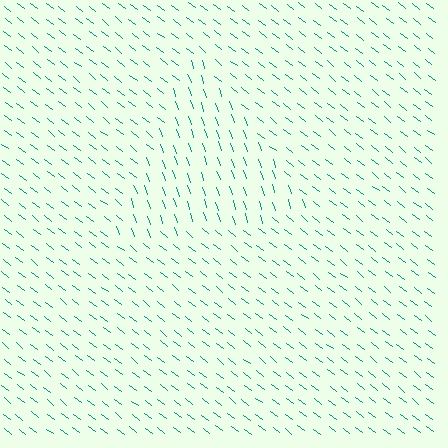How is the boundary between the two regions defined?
The boundary is defined purely by a change in line orientation (approximately 33 degrees difference). All lines are the same color and thickness.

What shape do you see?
I see a triangle.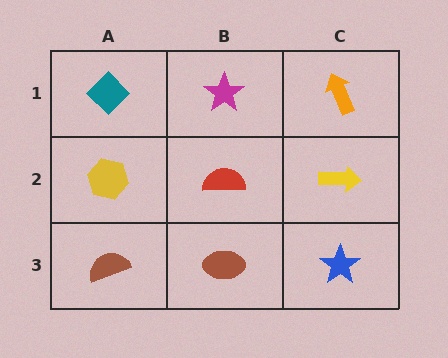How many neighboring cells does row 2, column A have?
3.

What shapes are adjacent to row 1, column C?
A yellow arrow (row 2, column C), a magenta star (row 1, column B).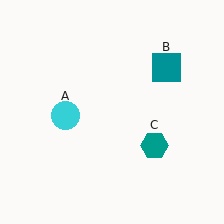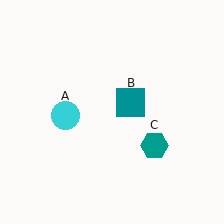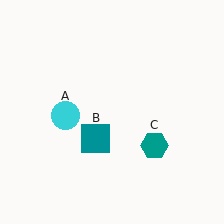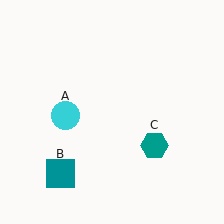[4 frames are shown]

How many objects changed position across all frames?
1 object changed position: teal square (object B).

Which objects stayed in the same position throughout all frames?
Cyan circle (object A) and teal hexagon (object C) remained stationary.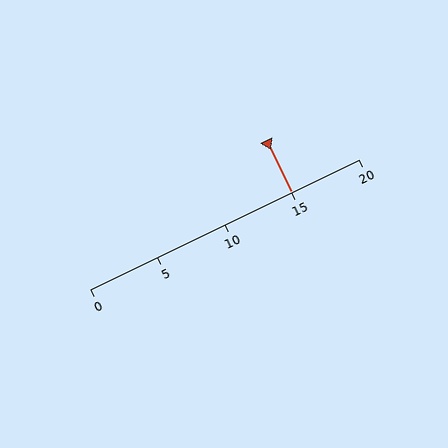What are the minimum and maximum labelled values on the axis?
The axis runs from 0 to 20.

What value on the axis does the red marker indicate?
The marker indicates approximately 15.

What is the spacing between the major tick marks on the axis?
The major ticks are spaced 5 apart.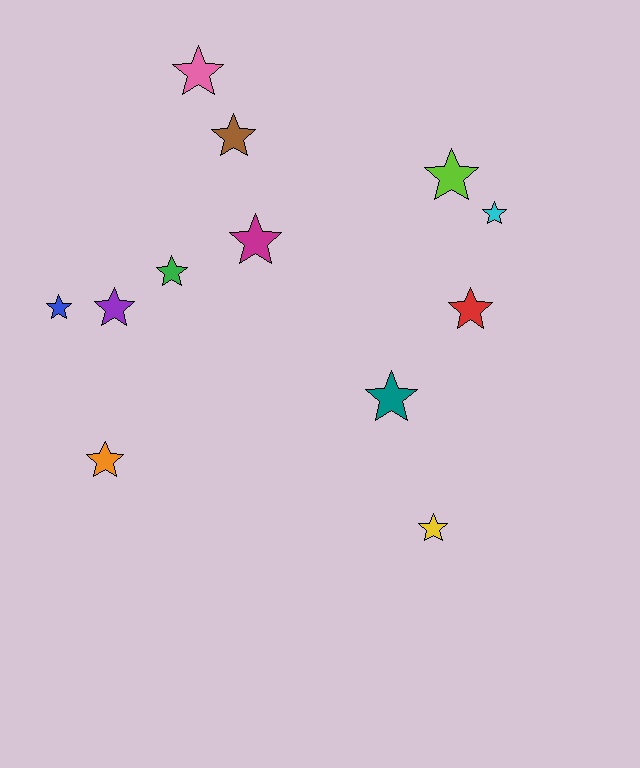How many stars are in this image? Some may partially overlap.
There are 12 stars.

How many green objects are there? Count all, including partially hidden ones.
There is 1 green object.